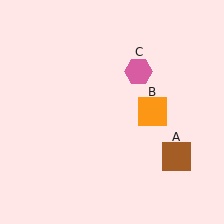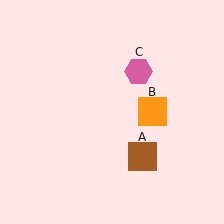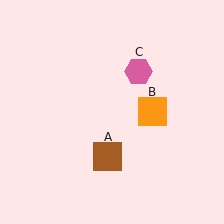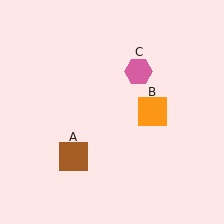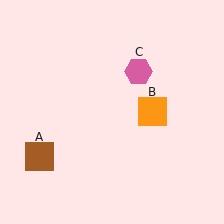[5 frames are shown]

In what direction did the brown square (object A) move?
The brown square (object A) moved left.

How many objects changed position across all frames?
1 object changed position: brown square (object A).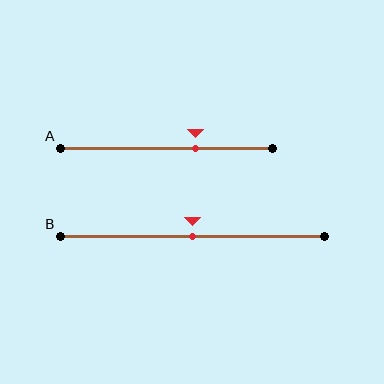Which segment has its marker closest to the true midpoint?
Segment B has its marker closest to the true midpoint.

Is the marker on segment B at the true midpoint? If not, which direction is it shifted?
Yes, the marker on segment B is at the true midpoint.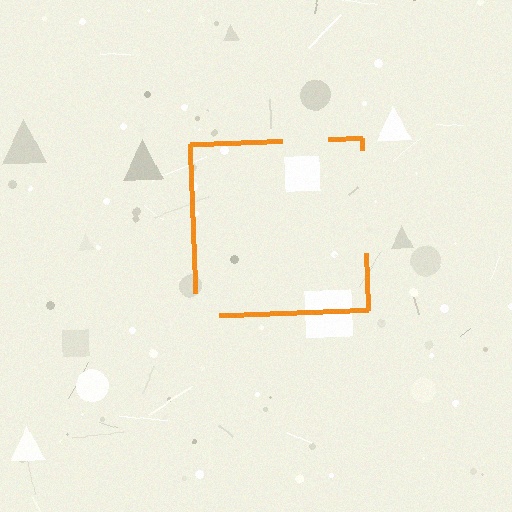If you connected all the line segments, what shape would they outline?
They would outline a square.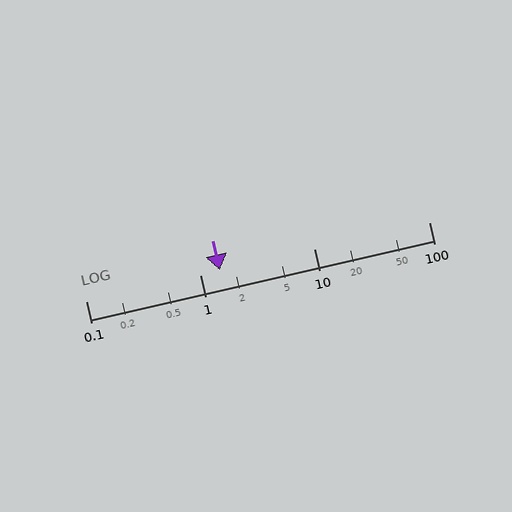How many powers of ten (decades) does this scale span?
The scale spans 3 decades, from 0.1 to 100.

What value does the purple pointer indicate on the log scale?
The pointer indicates approximately 1.5.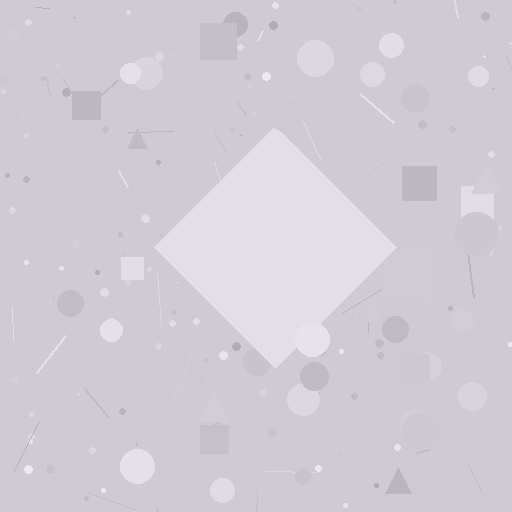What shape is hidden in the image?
A diamond is hidden in the image.